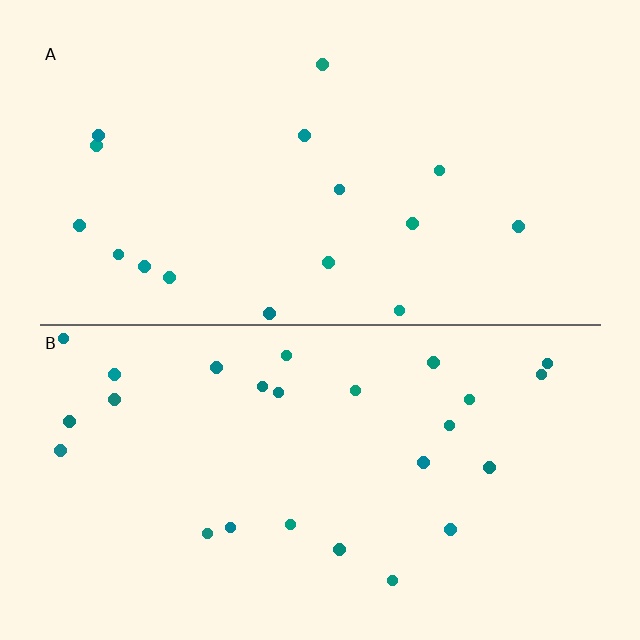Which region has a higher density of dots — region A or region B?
B (the bottom).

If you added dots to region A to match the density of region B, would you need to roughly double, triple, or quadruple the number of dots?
Approximately double.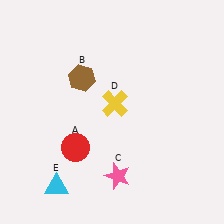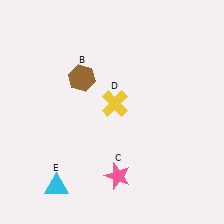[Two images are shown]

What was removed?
The red circle (A) was removed in Image 2.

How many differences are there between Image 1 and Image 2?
There is 1 difference between the two images.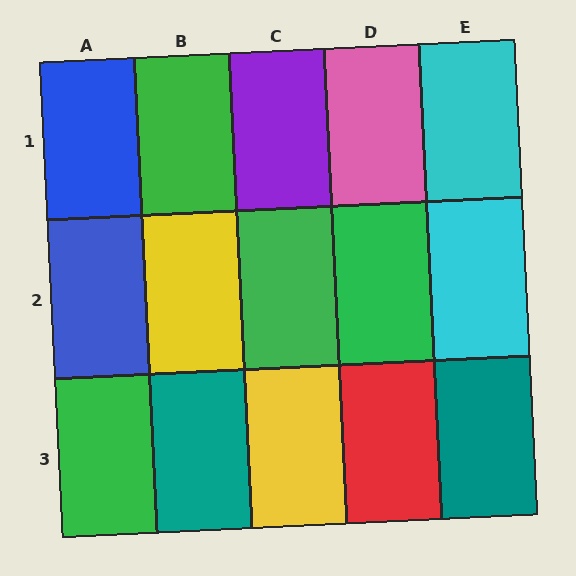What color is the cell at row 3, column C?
Yellow.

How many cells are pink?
1 cell is pink.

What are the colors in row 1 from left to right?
Blue, green, purple, pink, cyan.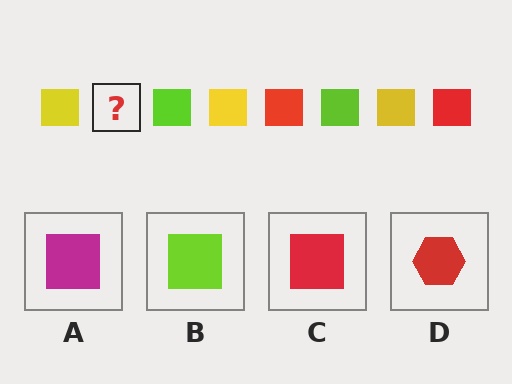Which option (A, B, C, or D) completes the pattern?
C.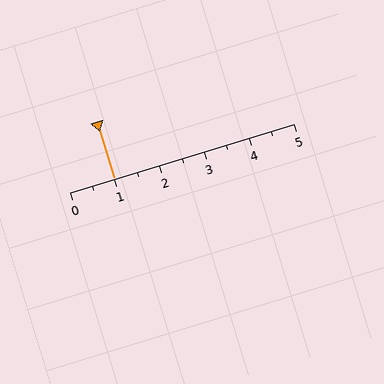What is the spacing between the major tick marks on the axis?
The major ticks are spaced 1 apart.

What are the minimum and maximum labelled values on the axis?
The axis runs from 0 to 5.